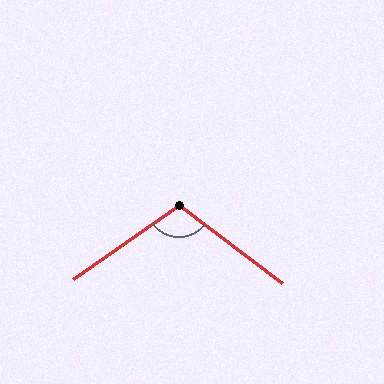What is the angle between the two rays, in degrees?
Approximately 108 degrees.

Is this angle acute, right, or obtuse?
It is obtuse.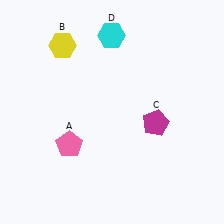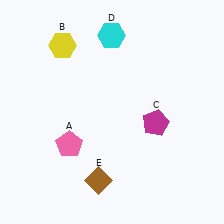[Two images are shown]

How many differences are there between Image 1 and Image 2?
There is 1 difference between the two images.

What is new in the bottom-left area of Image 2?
A brown diamond (E) was added in the bottom-left area of Image 2.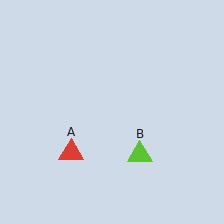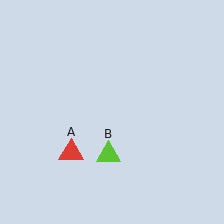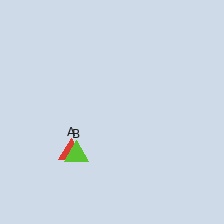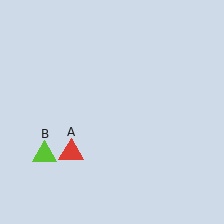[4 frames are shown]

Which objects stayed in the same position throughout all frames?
Red triangle (object A) remained stationary.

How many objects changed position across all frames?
1 object changed position: lime triangle (object B).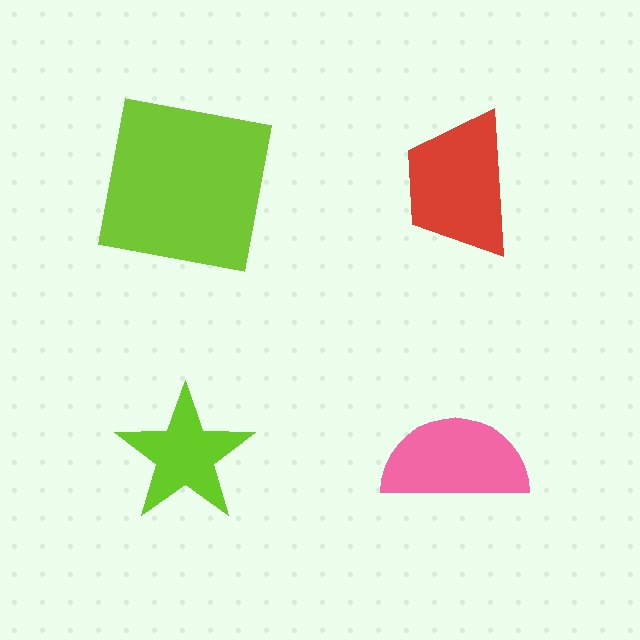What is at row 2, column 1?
A lime star.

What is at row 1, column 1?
A lime square.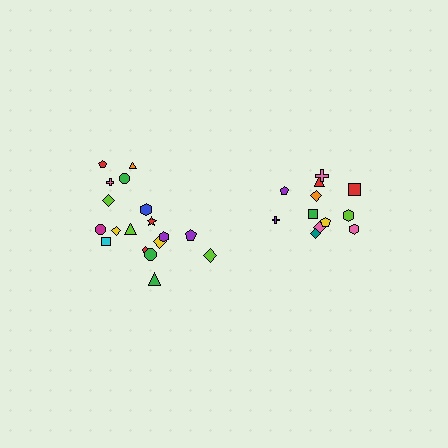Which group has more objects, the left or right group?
The left group.